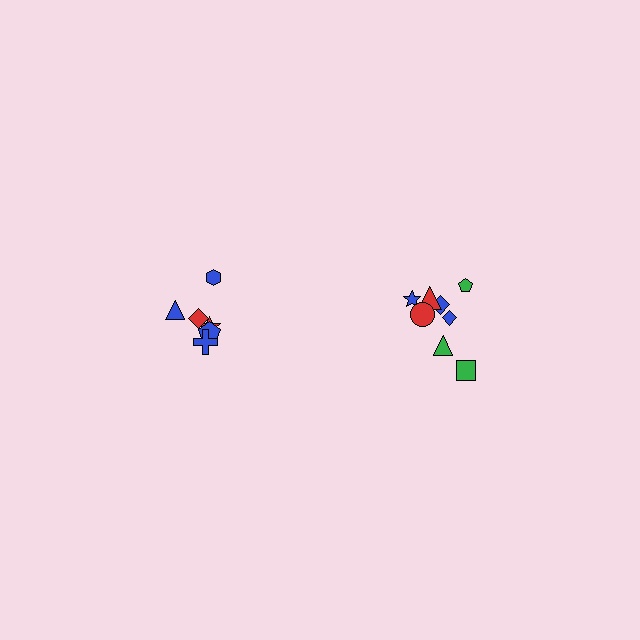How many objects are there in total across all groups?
There are 14 objects.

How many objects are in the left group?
There are 6 objects.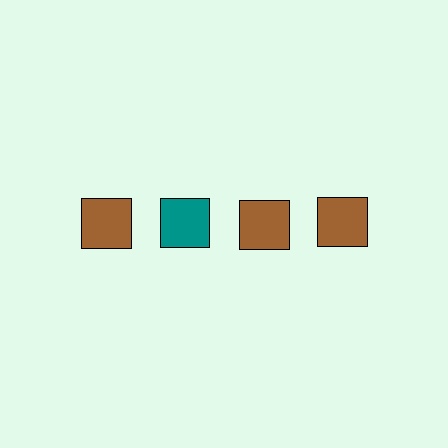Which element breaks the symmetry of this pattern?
The teal square in the top row, second from left column breaks the symmetry. All other shapes are brown squares.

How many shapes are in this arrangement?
There are 4 shapes arranged in a grid pattern.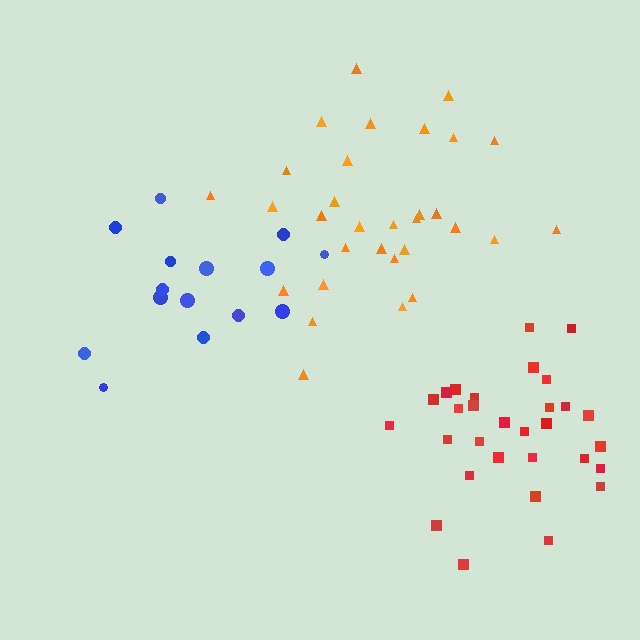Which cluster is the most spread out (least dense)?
Blue.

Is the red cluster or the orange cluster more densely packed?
Red.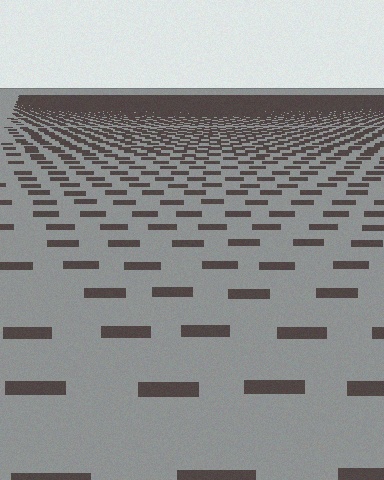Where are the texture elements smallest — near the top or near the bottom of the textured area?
Near the top.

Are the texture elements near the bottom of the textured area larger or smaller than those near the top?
Larger. Near the bottom, elements are closer to the viewer and appear at a bigger on-screen size.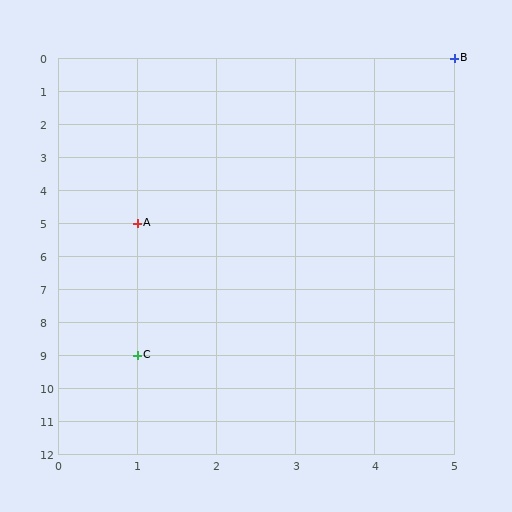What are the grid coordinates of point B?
Point B is at grid coordinates (5, 0).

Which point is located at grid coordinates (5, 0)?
Point B is at (5, 0).